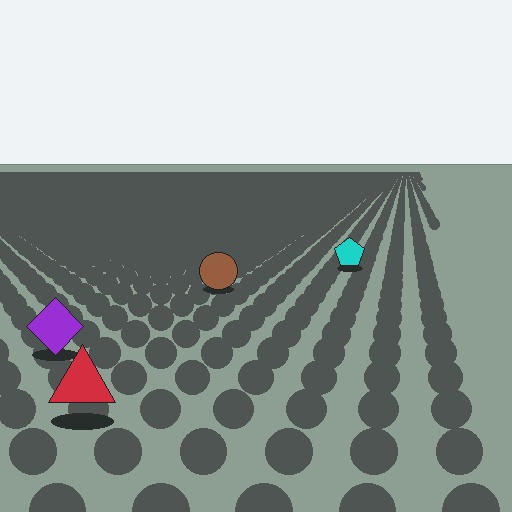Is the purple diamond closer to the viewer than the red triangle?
No. The red triangle is closer — you can tell from the texture gradient: the ground texture is coarser near it.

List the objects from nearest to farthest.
From nearest to farthest: the red triangle, the purple diamond, the brown circle, the cyan pentagon.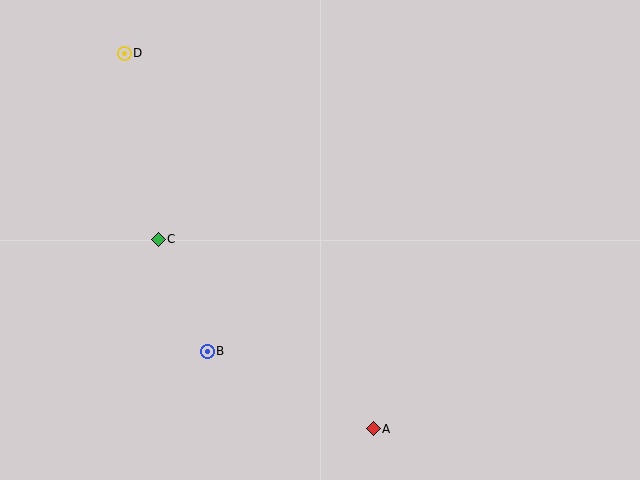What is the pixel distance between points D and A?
The distance between D and A is 451 pixels.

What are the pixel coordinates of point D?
Point D is at (124, 53).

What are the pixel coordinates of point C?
Point C is at (158, 239).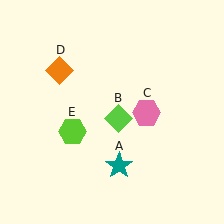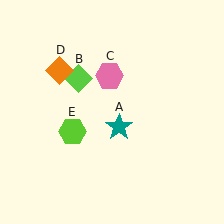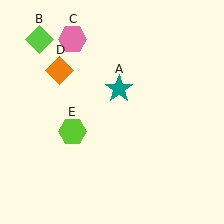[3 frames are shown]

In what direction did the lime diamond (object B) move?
The lime diamond (object B) moved up and to the left.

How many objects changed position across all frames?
3 objects changed position: teal star (object A), lime diamond (object B), pink hexagon (object C).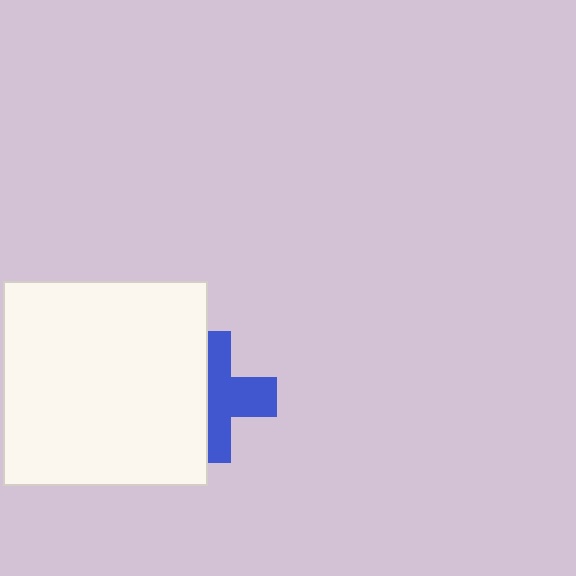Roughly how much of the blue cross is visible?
About half of it is visible (roughly 56%).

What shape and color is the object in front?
The object in front is a white square.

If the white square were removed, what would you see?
You would see the complete blue cross.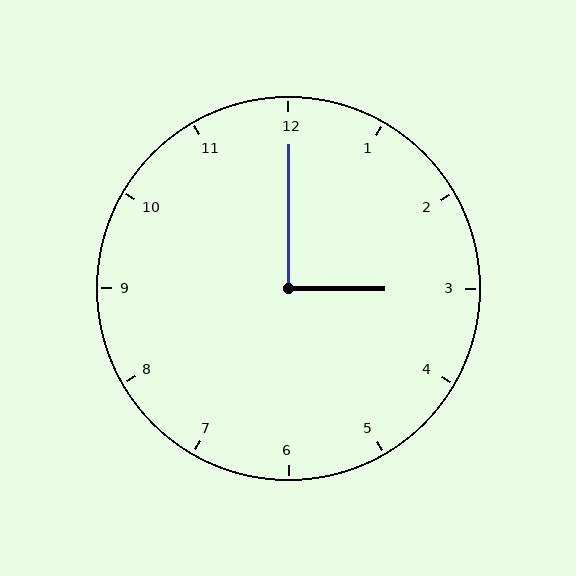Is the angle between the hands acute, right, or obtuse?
It is right.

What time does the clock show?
3:00.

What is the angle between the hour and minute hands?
Approximately 90 degrees.